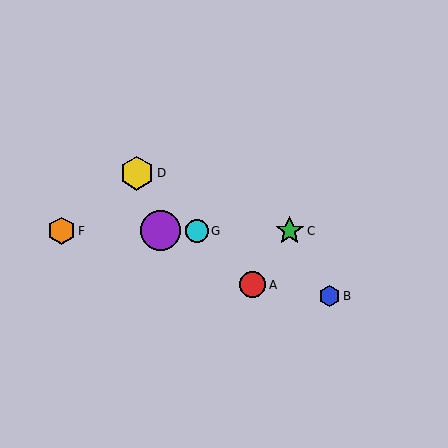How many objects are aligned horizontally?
4 objects (C, E, F, G) are aligned horizontally.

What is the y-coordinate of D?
Object D is at y≈173.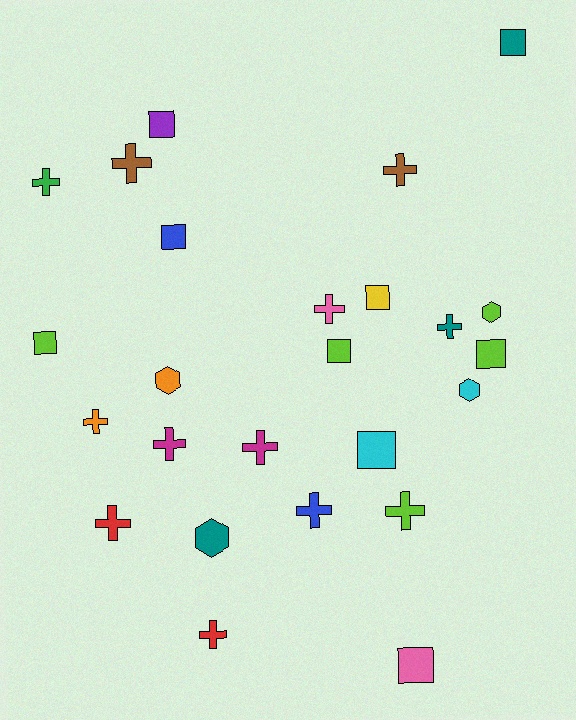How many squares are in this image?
There are 9 squares.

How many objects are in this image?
There are 25 objects.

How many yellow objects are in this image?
There is 1 yellow object.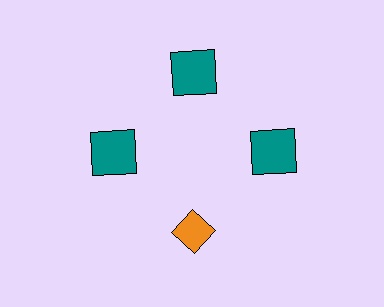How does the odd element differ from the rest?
It differs in both color (orange instead of teal) and shape (diamond instead of square).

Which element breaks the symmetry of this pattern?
The orange diamond at roughly the 6 o'clock position breaks the symmetry. All other shapes are teal squares.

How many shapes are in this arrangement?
There are 4 shapes arranged in a ring pattern.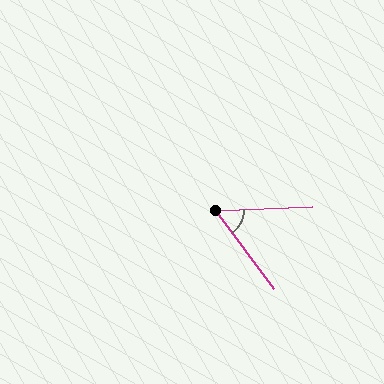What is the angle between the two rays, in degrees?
Approximately 56 degrees.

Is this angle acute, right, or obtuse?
It is acute.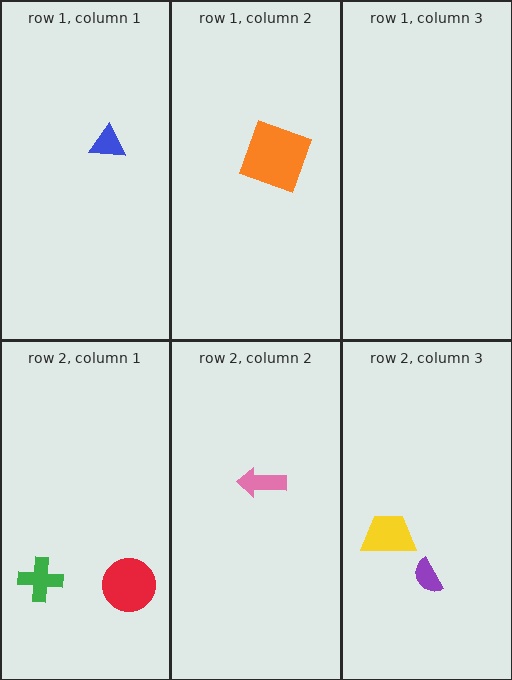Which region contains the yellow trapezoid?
The row 2, column 3 region.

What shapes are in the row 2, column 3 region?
The yellow trapezoid, the purple semicircle.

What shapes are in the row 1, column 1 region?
The blue triangle.